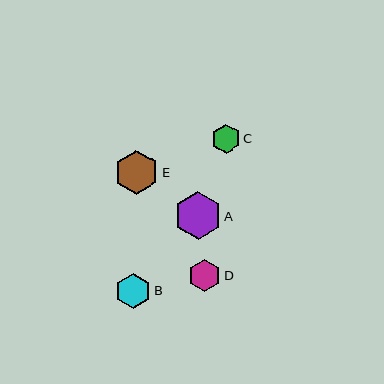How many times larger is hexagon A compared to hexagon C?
Hexagon A is approximately 1.7 times the size of hexagon C.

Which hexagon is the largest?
Hexagon A is the largest with a size of approximately 47 pixels.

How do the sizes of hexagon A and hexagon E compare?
Hexagon A and hexagon E are approximately the same size.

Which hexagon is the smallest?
Hexagon C is the smallest with a size of approximately 28 pixels.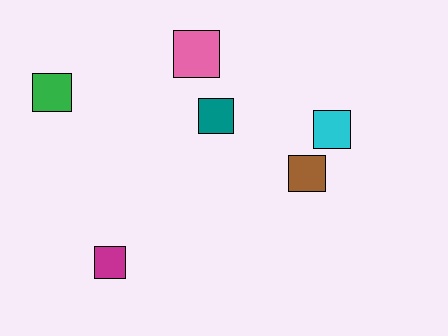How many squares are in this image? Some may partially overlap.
There are 6 squares.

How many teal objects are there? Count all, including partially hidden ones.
There is 1 teal object.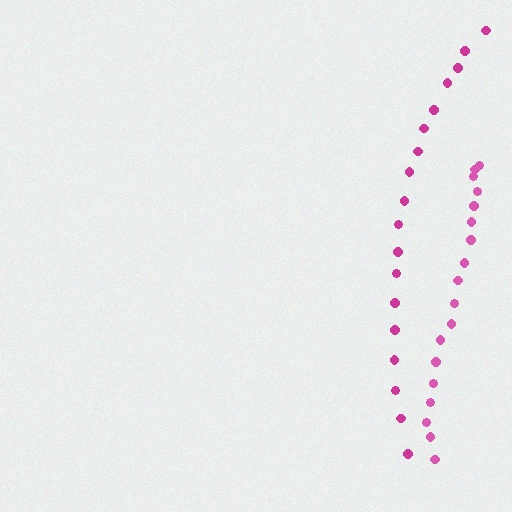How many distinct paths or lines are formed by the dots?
There are 2 distinct paths.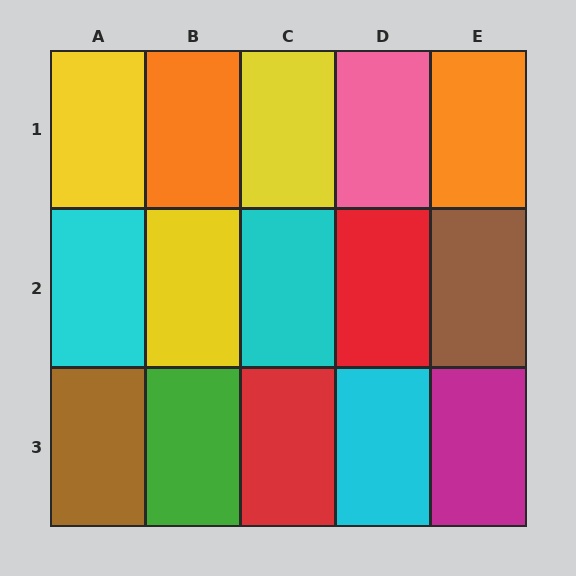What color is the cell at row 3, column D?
Cyan.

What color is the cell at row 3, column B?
Green.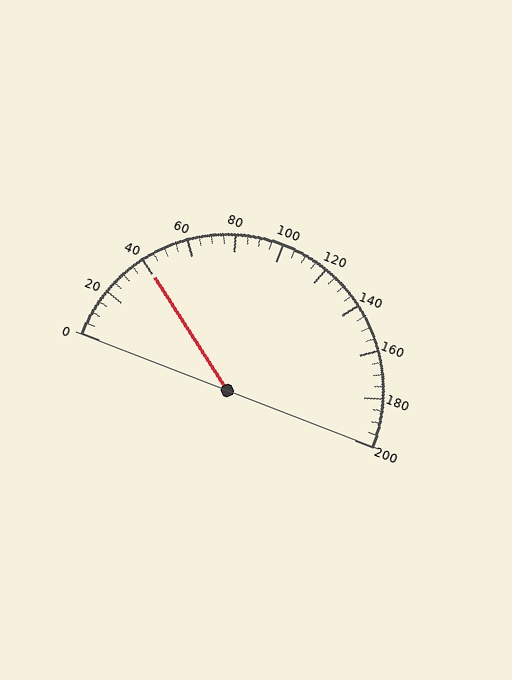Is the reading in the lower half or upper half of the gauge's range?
The reading is in the lower half of the range (0 to 200).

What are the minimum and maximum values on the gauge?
The gauge ranges from 0 to 200.